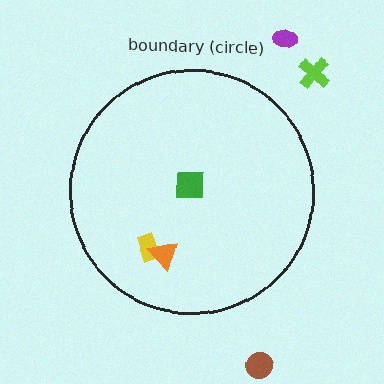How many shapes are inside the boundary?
3 inside, 3 outside.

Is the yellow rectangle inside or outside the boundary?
Inside.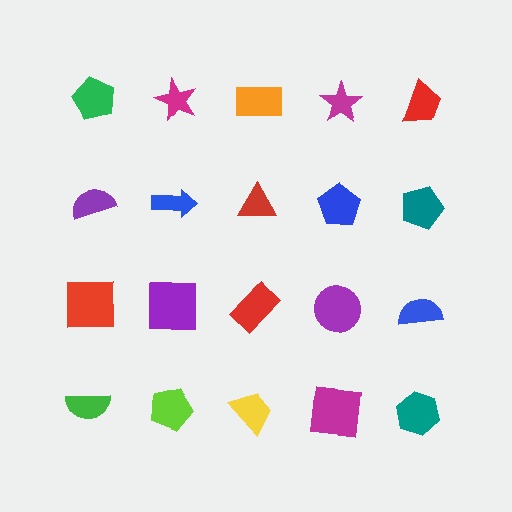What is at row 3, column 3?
A red rectangle.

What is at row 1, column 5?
A red trapezoid.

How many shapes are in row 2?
5 shapes.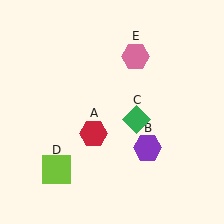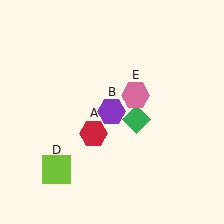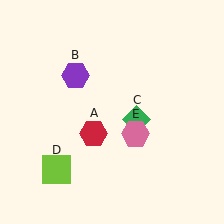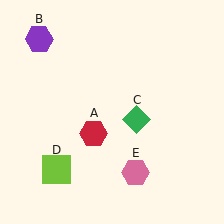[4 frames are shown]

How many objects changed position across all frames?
2 objects changed position: purple hexagon (object B), pink hexagon (object E).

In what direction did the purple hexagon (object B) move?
The purple hexagon (object B) moved up and to the left.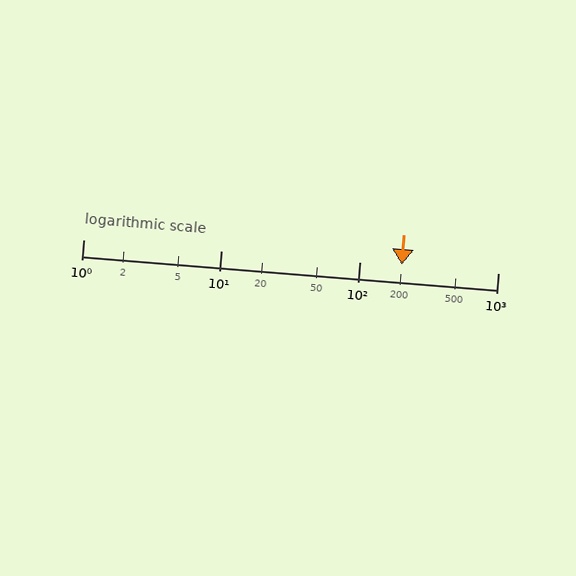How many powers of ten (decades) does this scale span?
The scale spans 3 decades, from 1 to 1000.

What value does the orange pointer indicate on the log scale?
The pointer indicates approximately 200.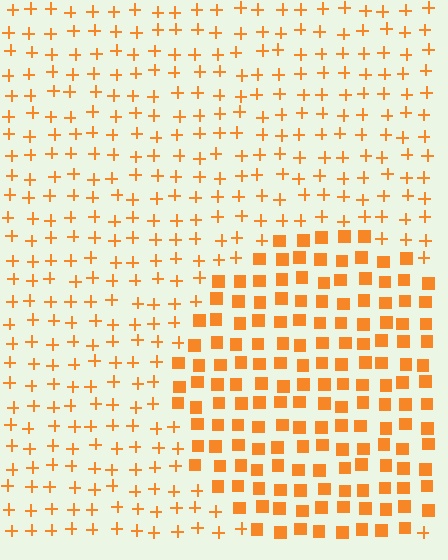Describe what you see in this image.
The image is filled with small orange elements arranged in a uniform grid. A circle-shaped region contains squares, while the surrounding area contains plus signs. The boundary is defined purely by the change in element shape.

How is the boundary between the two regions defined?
The boundary is defined by a change in element shape: squares inside vs. plus signs outside. All elements share the same color and spacing.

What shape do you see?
I see a circle.